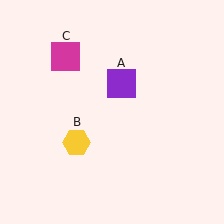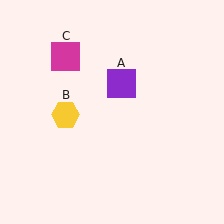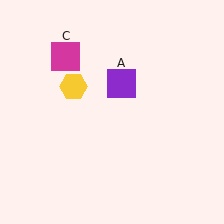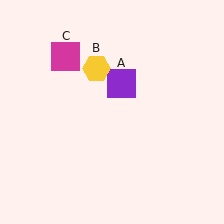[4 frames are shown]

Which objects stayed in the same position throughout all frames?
Purple square (object A) and magenta square (object C) remained stationary.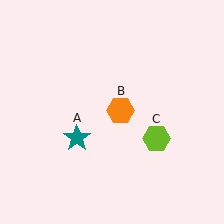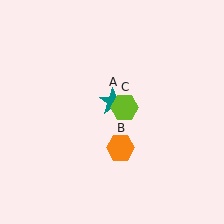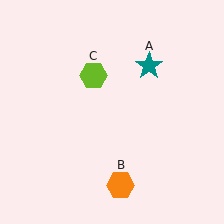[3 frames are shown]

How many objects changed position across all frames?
3 objects changed position: teal star (object A), orange hexagon (object B), lime hexagon (object C).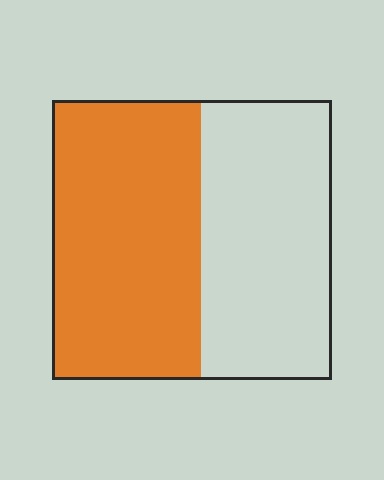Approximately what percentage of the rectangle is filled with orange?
Approximately 55%.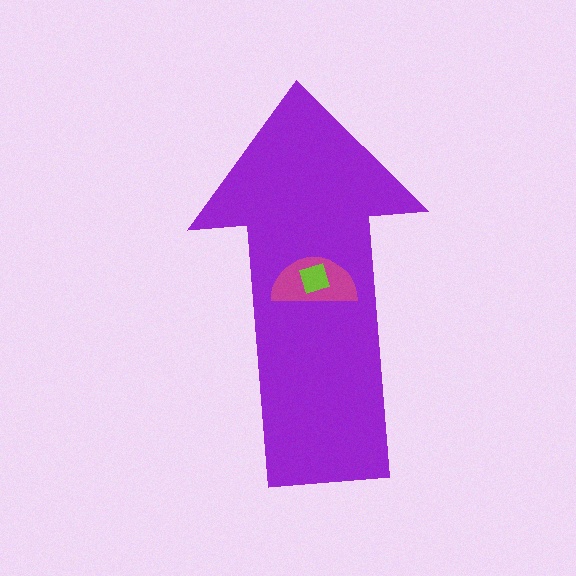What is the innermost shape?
The lime square.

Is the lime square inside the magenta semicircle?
Yes.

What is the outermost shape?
The purple arrow.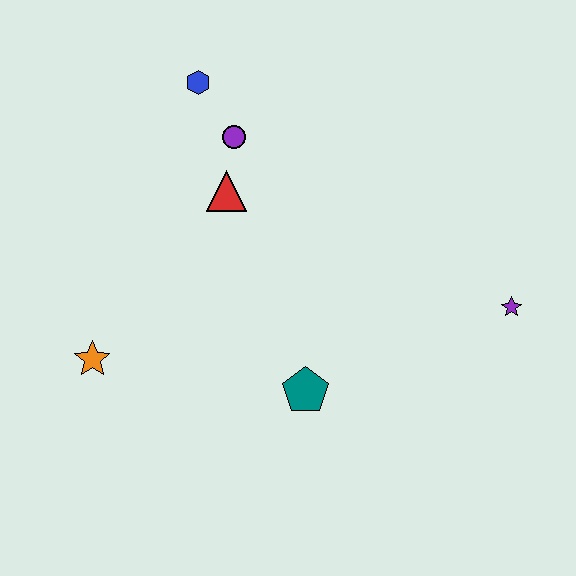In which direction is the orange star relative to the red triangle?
The orange star is below the red triangle.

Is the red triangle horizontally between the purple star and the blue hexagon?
Yes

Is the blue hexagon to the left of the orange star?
No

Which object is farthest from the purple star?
The orange star is farthest from the purple star.